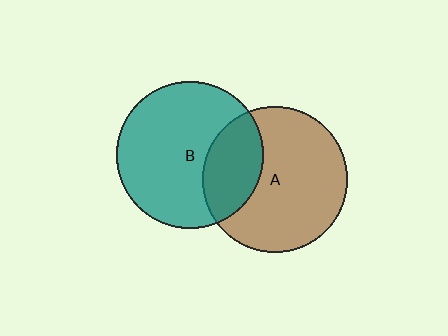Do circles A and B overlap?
Yes.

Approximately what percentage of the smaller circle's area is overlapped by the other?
Approximately 30%.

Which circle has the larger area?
Circle B (teal).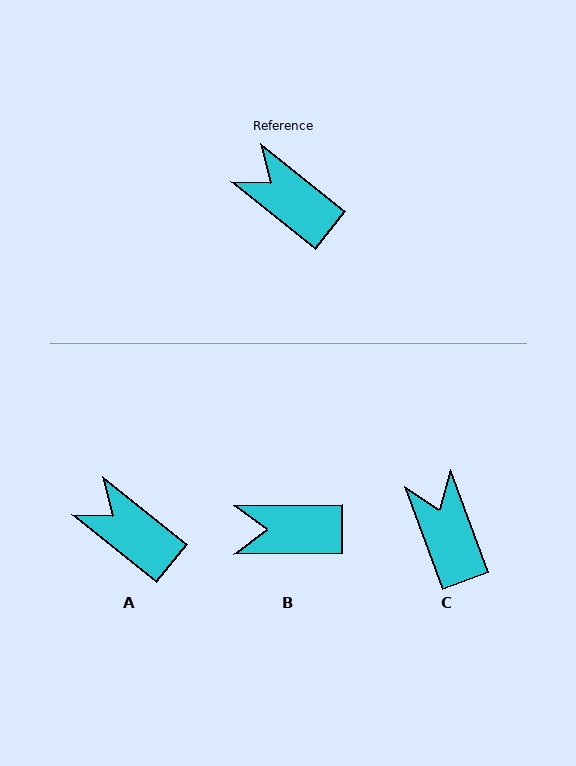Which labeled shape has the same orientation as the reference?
A.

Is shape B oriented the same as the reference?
No, it is off by about 39 degrees.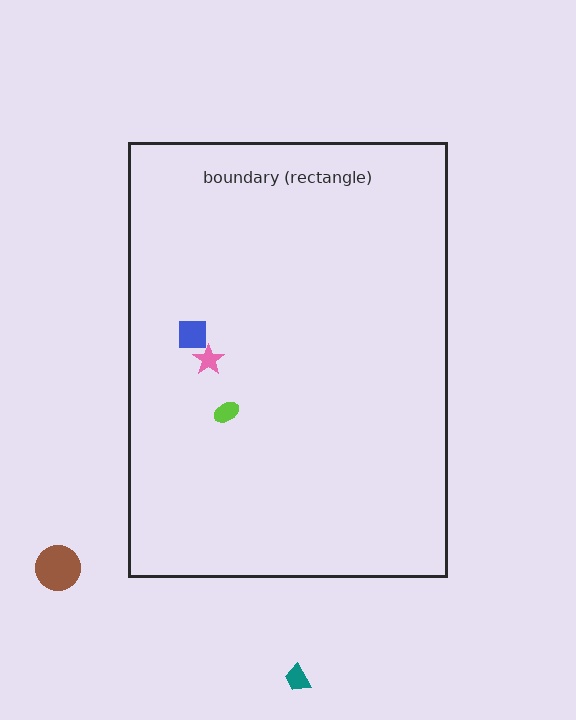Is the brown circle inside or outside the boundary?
Outside.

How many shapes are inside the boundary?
3 inside, 2 outside.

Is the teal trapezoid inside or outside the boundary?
Outside.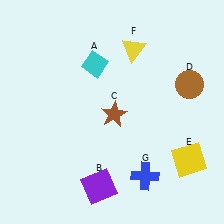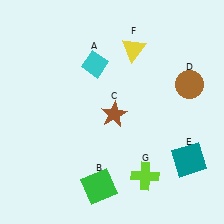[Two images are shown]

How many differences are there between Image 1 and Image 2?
There are 3 differences between the two images.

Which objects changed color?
B changed from purple to green. E changed from yellow to teal. G changed from blue to lime.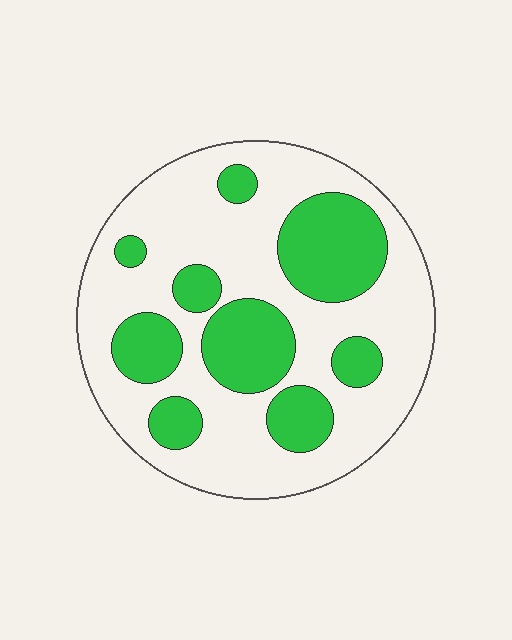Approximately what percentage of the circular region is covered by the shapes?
Approximately 30%.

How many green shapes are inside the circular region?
9.